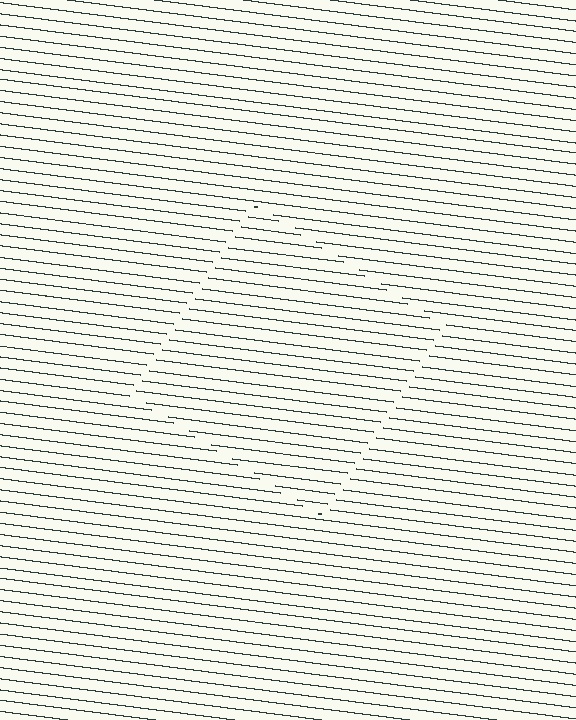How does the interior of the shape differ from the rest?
The interior of the shape contains the same grating, shifted by half a period — the contour is defined by the phase discontinuity where line-ends from the inner and outer gratings abut.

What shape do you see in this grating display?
An illusory square. The interior of the shape contains the same grating, shifted by half a period — the contour is defined by the phase discontinuity where line-ends from the inner and outer gratings abut.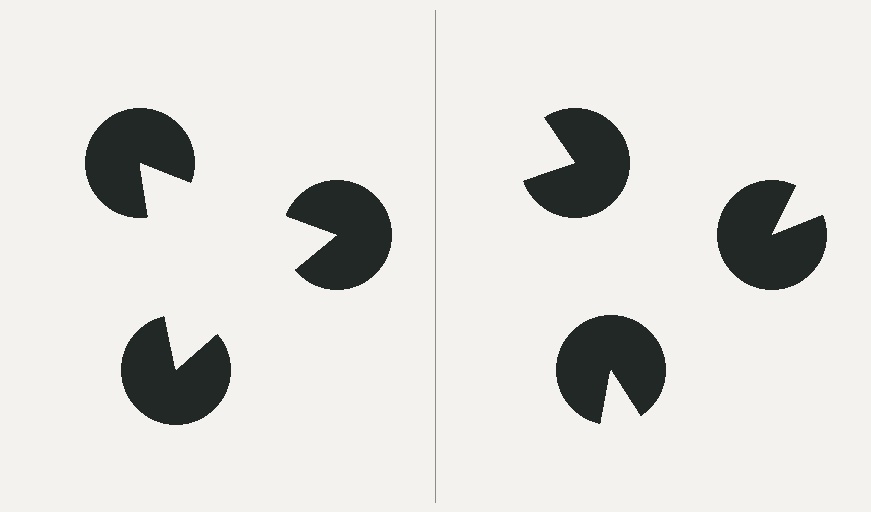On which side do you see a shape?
An illusory triangle appears on the left side. On the right side the wedge cuts are rotated, so no coherent shape forms.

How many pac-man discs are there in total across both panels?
6 — 3 on each side.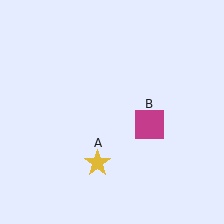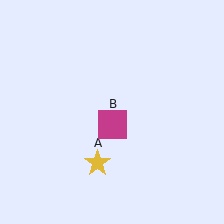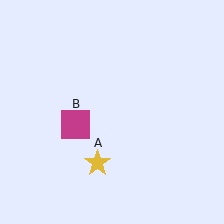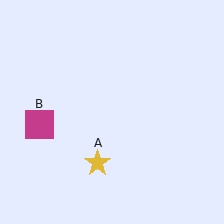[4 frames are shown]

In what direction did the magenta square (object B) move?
The magenta square (object B) moved left.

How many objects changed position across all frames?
1 object changed position: magenta square (object B).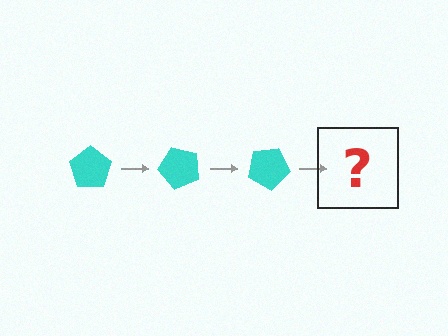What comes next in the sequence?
The next element should be a cyan pentagon rotated 150 degrees.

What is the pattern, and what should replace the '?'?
The pattern is that the pentagon rotates 50 degrees each step. The '?' should be a cyan pentagon rotated 150 degrees.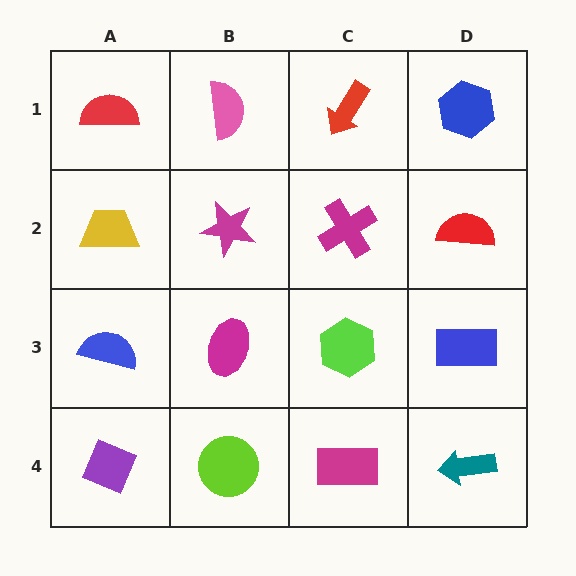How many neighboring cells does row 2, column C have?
4.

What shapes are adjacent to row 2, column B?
A pink semicircle (row 1, column B), a magenta ellipse (row 3, column B), a yellow trapezoid (row 2, column A), a magenta cross (row 2, column C).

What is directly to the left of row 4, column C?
A lime circle.